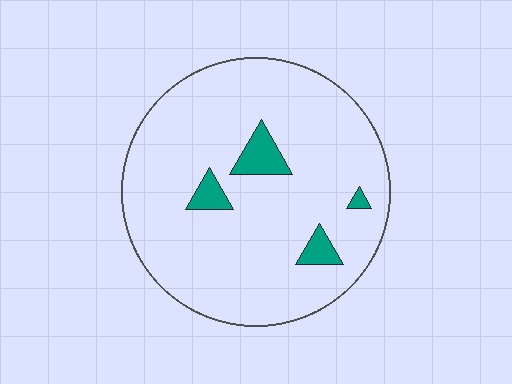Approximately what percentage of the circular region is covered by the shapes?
Approximately 5%.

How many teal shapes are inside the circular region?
4.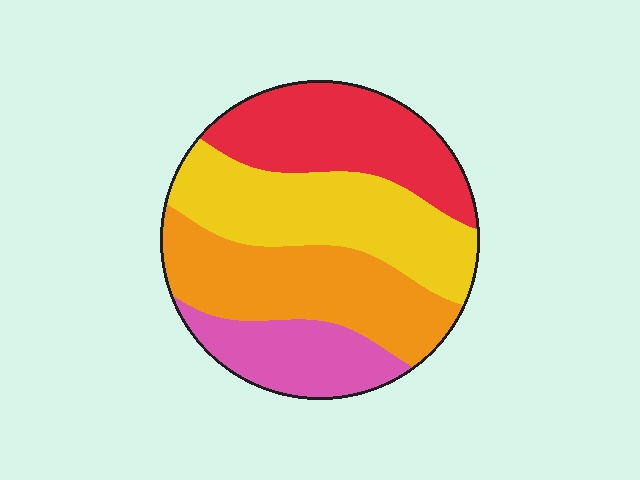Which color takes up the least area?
Pink, at roughly 15%.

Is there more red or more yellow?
Yellow.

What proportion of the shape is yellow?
Yellow takes up about one third (1/3) of the shape.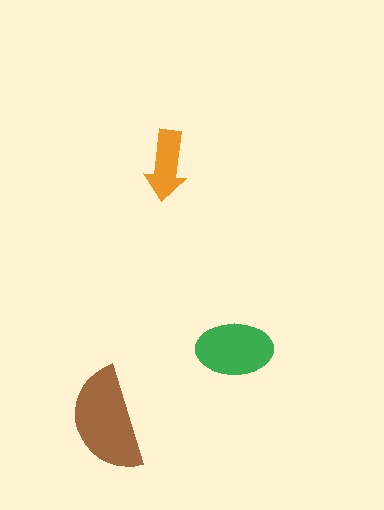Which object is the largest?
The brown semicircle.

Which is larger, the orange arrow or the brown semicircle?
The brown semicircle.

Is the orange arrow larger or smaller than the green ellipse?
Smaller.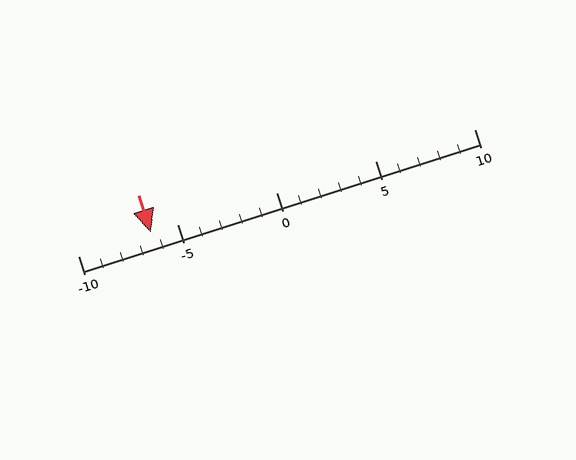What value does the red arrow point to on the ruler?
The red arrow points to approximately -6.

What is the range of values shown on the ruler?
The ruler shows values from -10 to 10.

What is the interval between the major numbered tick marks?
The major tick marks are spaced 5 units apart.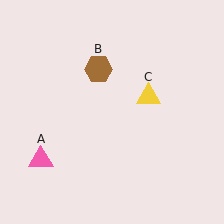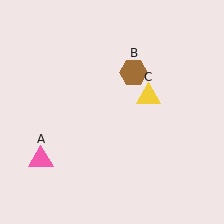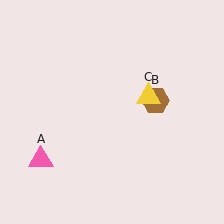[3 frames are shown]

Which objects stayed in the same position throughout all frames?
Pink triangle (object A) and yellow triangle (object C) remained stationary.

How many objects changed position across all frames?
1 object changed position: brown hexagon (object B).